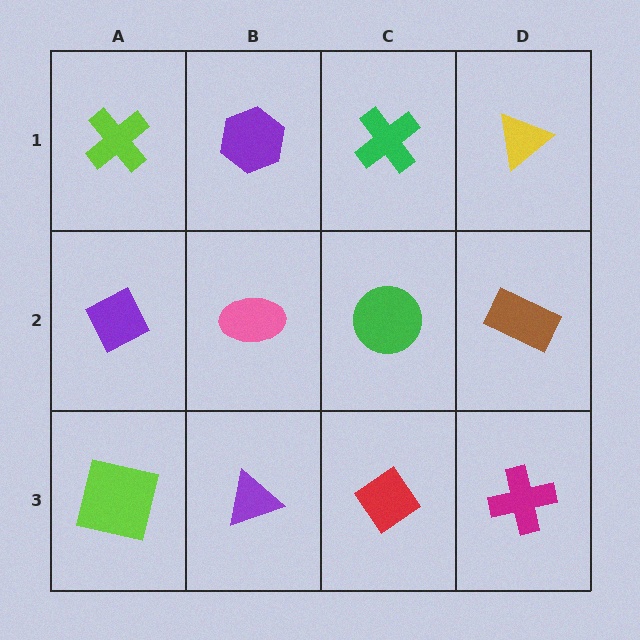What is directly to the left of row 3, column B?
A lime square.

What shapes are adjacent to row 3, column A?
A purple diamond (row 2, column A), a purple triangle (row 3, column B).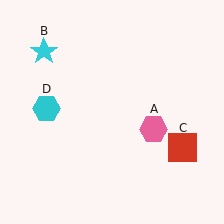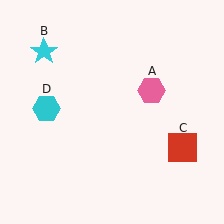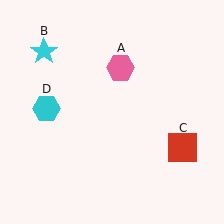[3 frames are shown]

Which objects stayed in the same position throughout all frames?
Cyan star (object B) and red square (object C) and cyan hexagon (object D) remained stationary.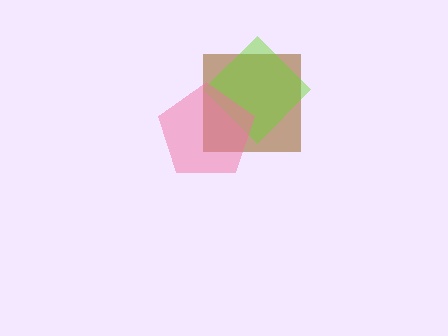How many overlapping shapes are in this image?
There are 3 overlapping shapes in the image.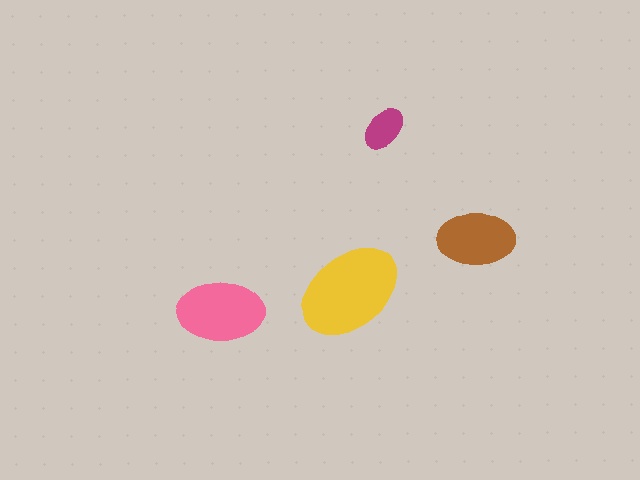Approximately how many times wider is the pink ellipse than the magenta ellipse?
About 2 times wider.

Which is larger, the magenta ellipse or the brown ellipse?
The brown one.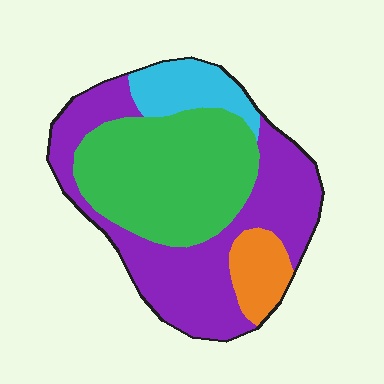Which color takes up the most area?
Purple, at roughly 40%.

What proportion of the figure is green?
Green covers roughly 40% of the figure.